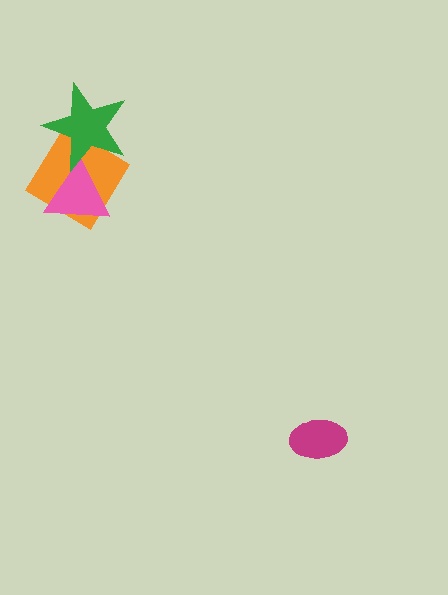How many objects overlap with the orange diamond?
2 objects overlap with the orange diamond.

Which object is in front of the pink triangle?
The green star is in front of the pink triangle.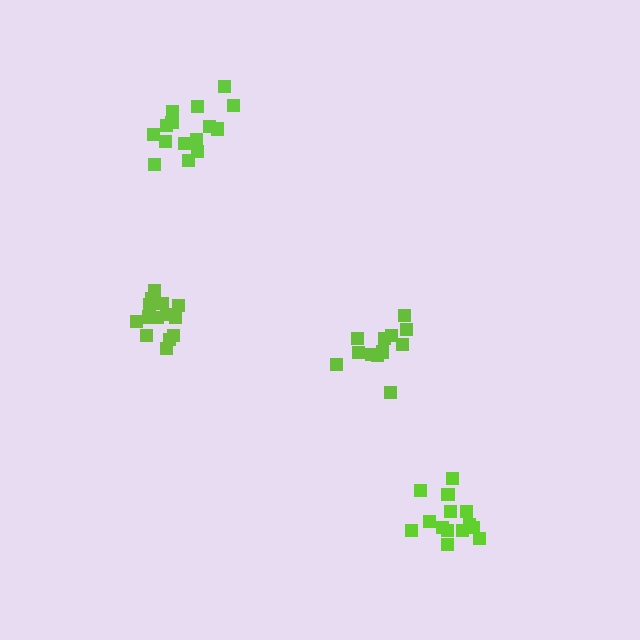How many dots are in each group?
Group 1: 14 dots, Group 2: 12 dots, Group 3: 15 dots, Group 4: 15 dots (56 total).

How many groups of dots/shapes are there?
There are 4 groups.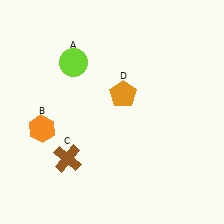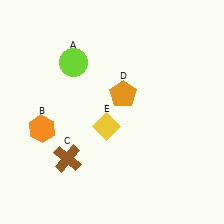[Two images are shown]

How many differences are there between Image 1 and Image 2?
There is 1 difference between the two images.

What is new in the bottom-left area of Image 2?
A yellow diamond (E) was added in the bottom-left area of Image 2.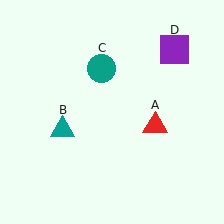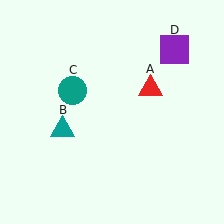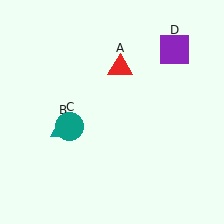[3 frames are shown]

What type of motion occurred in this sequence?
The red triangle (object A), teal circle (object C) rotated counterclockwise around the center of the scene.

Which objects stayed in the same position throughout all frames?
Teal triangle (object B) and purple square (object D) remained stationary.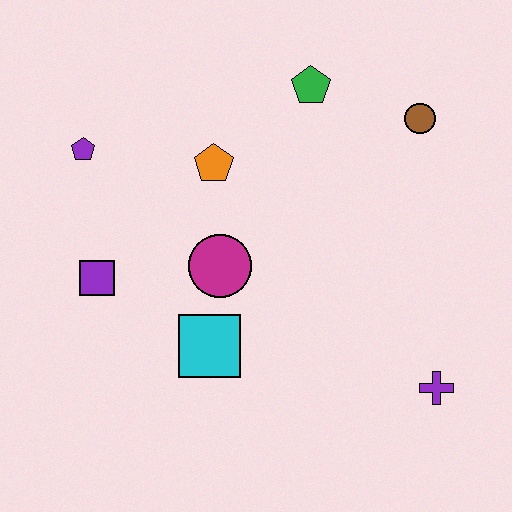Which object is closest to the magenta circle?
The cyan square is closest to the magenta circle.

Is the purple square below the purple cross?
No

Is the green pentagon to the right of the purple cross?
No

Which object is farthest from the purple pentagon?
The purple cross is farthest from the purple pentagon.